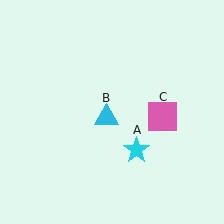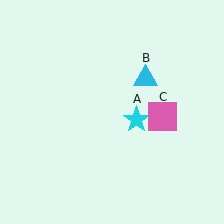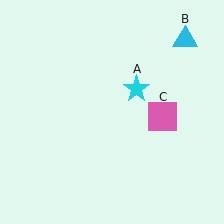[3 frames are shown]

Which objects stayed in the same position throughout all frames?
Pink square (object C) remained stationary.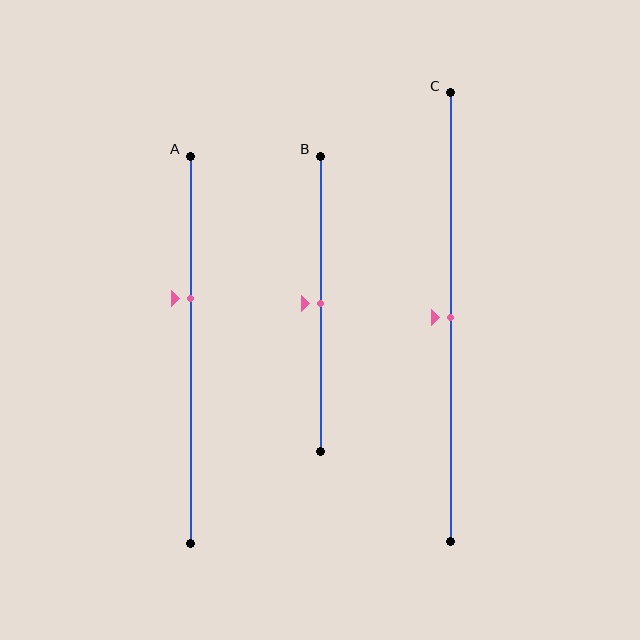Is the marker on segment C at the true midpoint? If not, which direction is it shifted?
Yes, the marker on segment C is at the true midpoint.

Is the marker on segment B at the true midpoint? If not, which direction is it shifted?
Yes, the marker on segment B is at the true midpoint.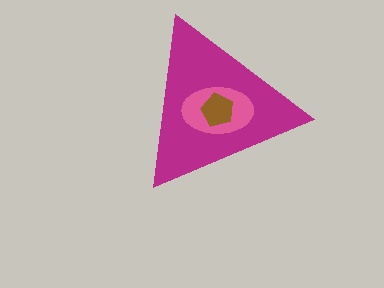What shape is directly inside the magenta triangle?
The pink ellipse.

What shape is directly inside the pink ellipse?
The brown pentagon.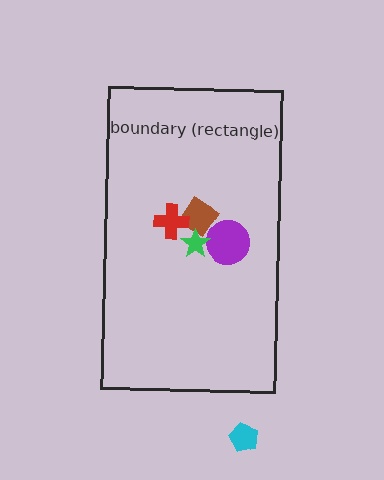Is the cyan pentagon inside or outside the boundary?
Outside.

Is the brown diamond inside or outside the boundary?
Inside.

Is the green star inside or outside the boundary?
Inside.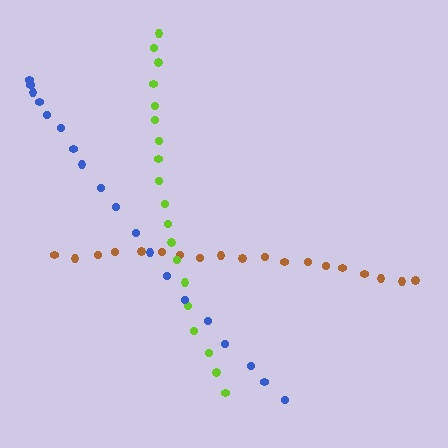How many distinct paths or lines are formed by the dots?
There are 3 distinct paths.